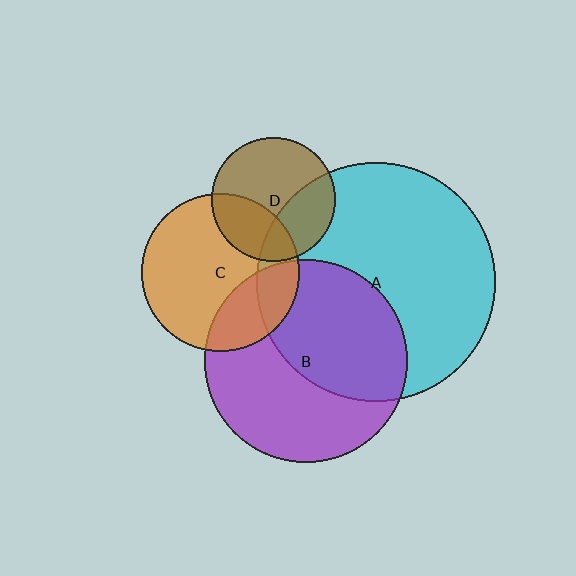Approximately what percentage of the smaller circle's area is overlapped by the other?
Approximately 25%.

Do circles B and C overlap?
Yes.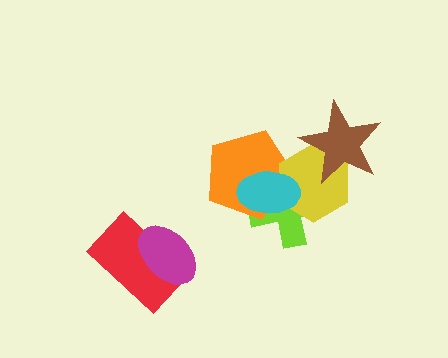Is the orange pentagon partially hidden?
Yes, it is partially covered by another shape.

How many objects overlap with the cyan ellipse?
3 objects overlap with the cyan ellipse.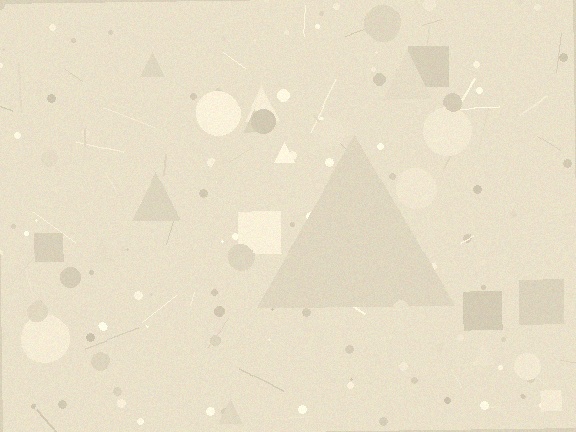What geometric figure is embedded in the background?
A triangle is embedded in the background.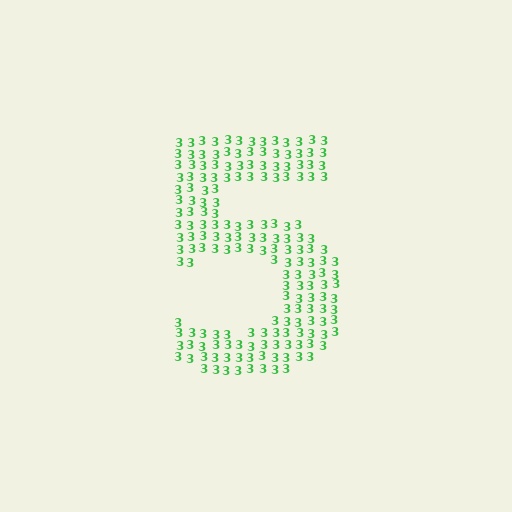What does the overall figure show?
The overall figure shows the digit 5.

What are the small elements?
The small elements are digit 3's.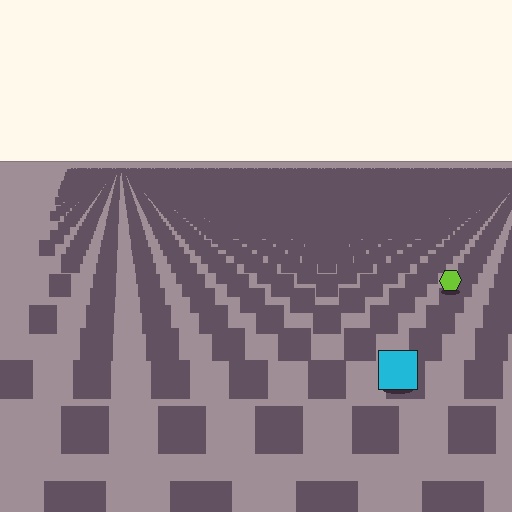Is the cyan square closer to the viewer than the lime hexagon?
Yes. The cyan square is closer — you can tell from the texture gradient: the ground texture is coarser near it.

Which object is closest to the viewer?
The cyan square is closest. The texture marks near it are larger and more spread out.